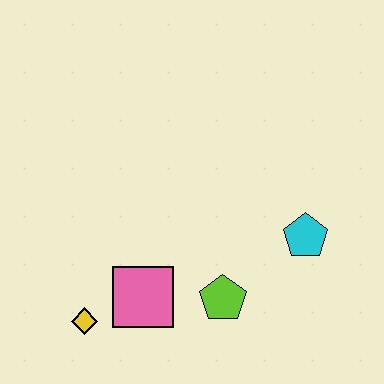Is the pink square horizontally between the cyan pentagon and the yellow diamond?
Yes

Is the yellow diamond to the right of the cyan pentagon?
No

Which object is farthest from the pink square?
The cyan pentagon is farthest from the pink square.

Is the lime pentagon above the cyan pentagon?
No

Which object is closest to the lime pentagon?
The pink square is closest to the lime pentagon.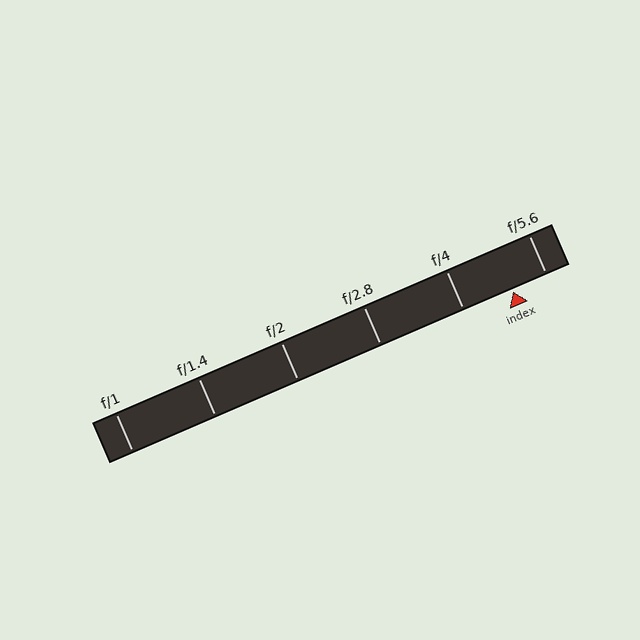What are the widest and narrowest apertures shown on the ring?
The widest aperture shown is f/1 and the narrowest is f/5.6.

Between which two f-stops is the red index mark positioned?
The index mark is between f/4 and f/5.6.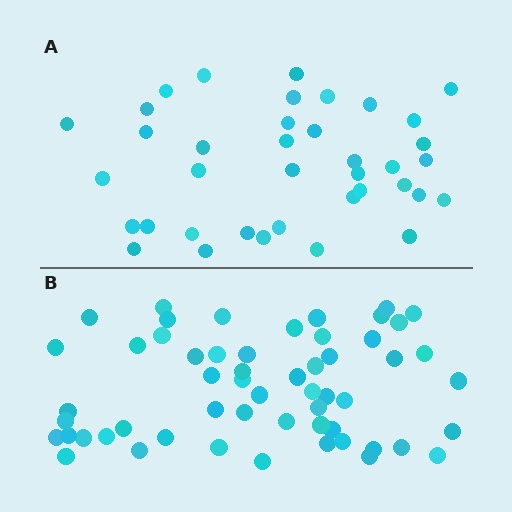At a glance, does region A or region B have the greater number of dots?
Region B (the bottom region) has more dots.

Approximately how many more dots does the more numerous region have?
Region B has approximately 20 more dots than region A.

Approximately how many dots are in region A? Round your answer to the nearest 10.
About 40 dots. (The exact count is 38, which rounds to 40.)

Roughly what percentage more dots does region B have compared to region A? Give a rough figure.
About 45% more.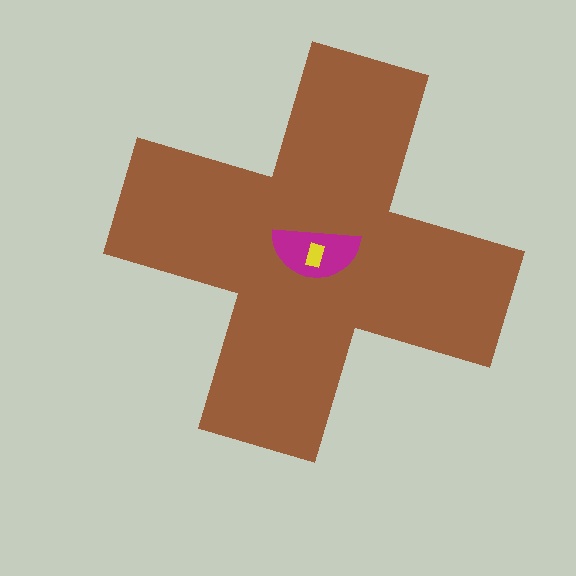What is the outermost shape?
The brown cross.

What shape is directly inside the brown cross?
The magenta semicircle.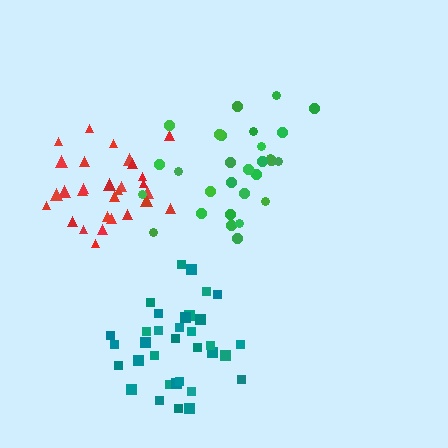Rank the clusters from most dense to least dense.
red, green, teal.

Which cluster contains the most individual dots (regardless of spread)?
Teal (34).